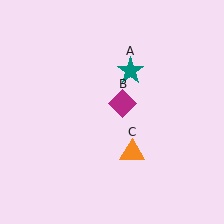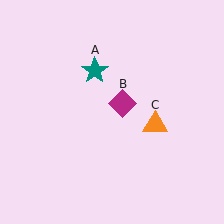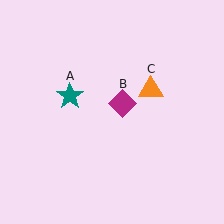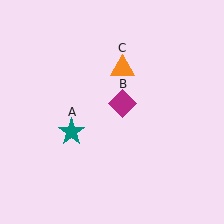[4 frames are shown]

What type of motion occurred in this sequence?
The teal star (object A), orange triangle (object C) rotated counterclockwise around the center of the scene.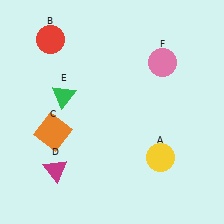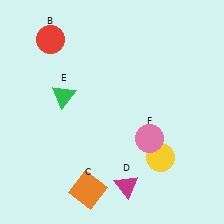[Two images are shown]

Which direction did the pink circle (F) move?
The pink circle (F) moved down.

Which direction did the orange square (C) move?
The orange square (C) moved down.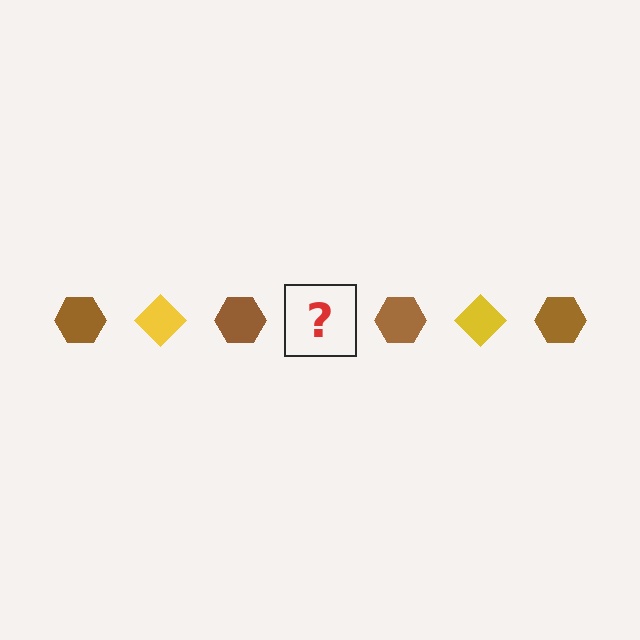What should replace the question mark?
The question mark should be replaced with a yellow diamond.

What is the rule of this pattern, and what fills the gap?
The rule is that the pattern alternates between brown hexagon and yellow diamond. The gap should be filled with a yellow diamond.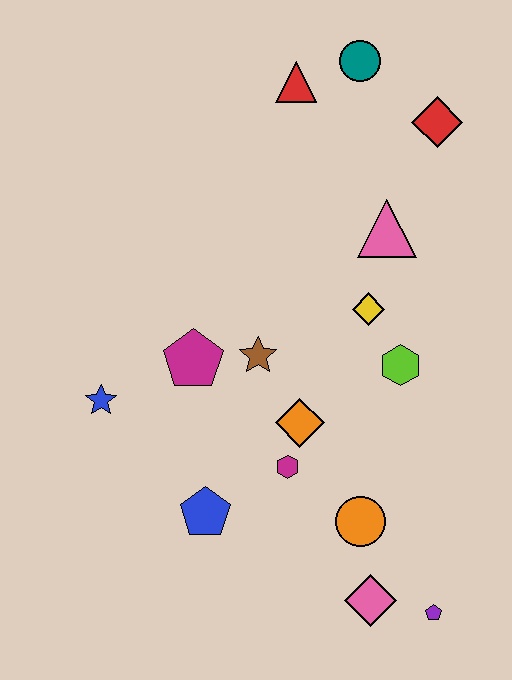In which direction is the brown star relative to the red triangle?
The brown star is below the red triangle.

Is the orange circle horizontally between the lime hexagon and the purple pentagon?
No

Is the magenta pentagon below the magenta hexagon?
No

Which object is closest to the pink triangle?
The yellow diamond is closest to the pink triangle.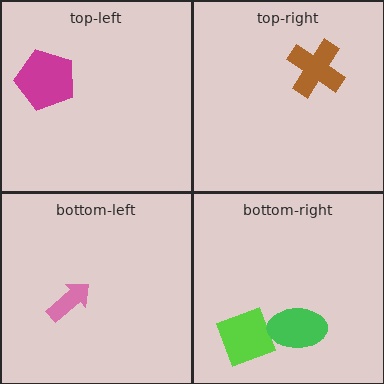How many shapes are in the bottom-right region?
2.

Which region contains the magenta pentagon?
The top-left region.